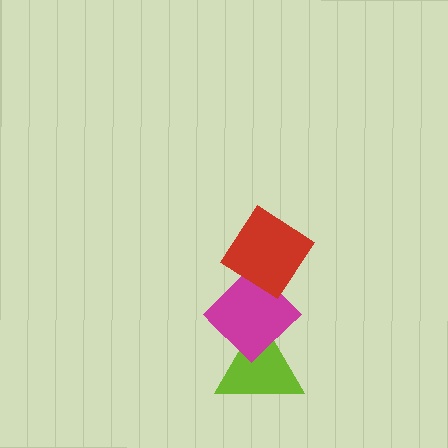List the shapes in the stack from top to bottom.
From top to bottom: the red diamond, the magenta diamond, the lime triangle.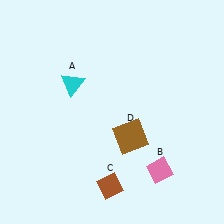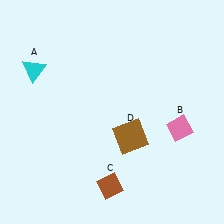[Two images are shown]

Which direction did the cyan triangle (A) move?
The cyan triangle (A) moved left.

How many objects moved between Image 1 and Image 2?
2 objects moved between the two images.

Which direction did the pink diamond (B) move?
The pink diamond (B) moved up.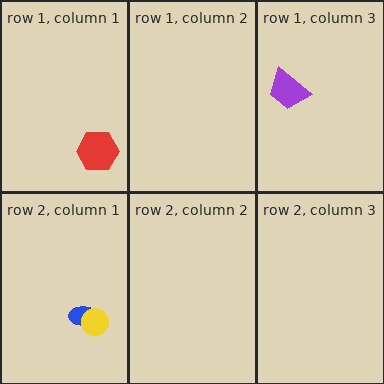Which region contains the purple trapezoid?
The row 1, column 3 region.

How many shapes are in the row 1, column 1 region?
1.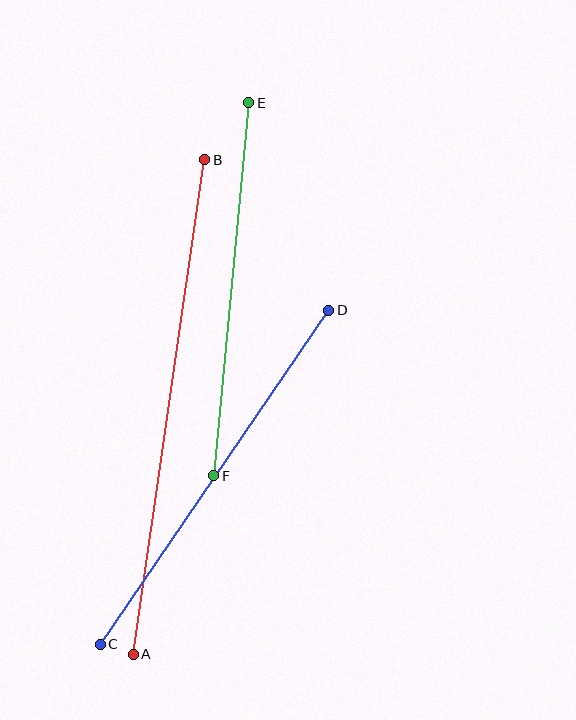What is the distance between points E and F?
The distance is approximately 375 pixels.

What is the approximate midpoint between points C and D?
The midpoint is at approximately (214, 477) pixels.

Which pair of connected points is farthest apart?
Points A and B are farthest apart.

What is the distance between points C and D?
The distance is approximately 405 pixels.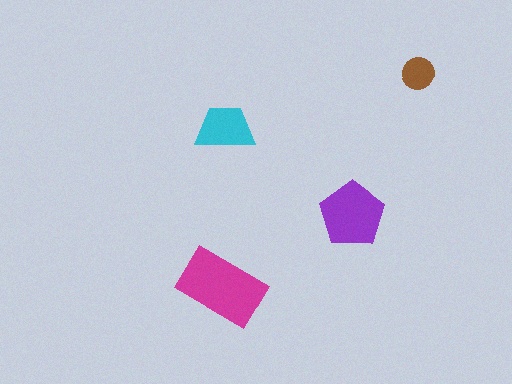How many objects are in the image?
There are 4 objects in the image.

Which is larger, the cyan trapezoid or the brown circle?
The cyan trapezoid.